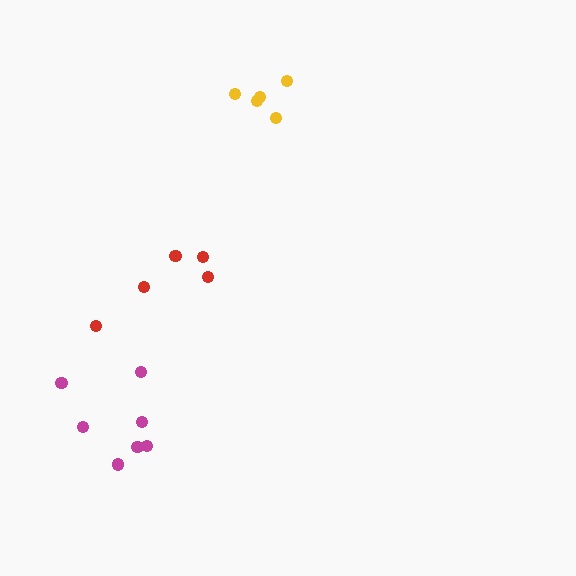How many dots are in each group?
Group 1: 7 dots, Group 2: 5 dots, Group 3: 5 dots (17 total).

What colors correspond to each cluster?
The clusters are colored: magenta, red, yellow.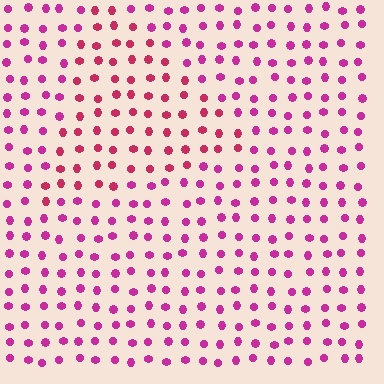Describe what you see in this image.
The image is filled with small magenta elements in a uniform arrangement. A triangle-shaped region is visible where the elements are tinted to a slightly different hue, forming a subtle color boundary.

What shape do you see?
I see a triangle.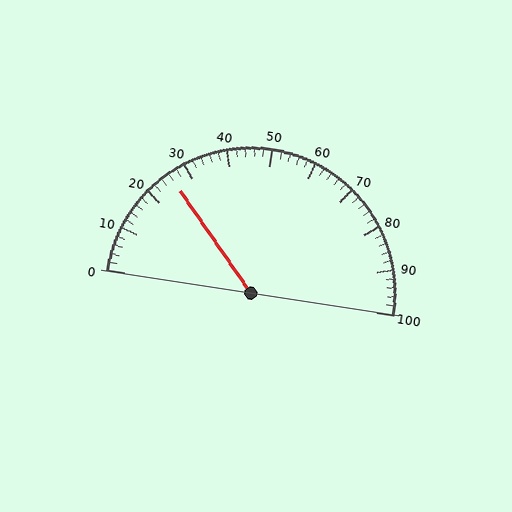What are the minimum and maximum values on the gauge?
The gauge ranges from 0 to 100.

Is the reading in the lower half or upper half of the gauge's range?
The reading is in the lower half of the range (0 to 100).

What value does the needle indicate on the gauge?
The needle indicates approximately 26.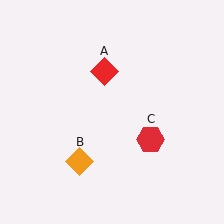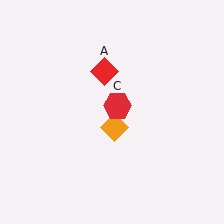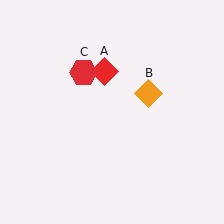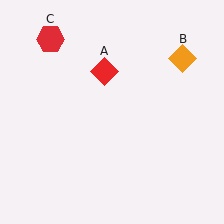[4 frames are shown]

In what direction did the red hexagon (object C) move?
The red hexagon (object C) moved up and to the left.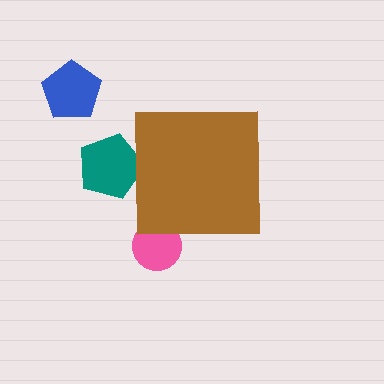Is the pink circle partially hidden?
Yes, the pink circle is partially hidden behind the brown square.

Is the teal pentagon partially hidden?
Yes, the teal pentagon is partially hidden behind the brown square.